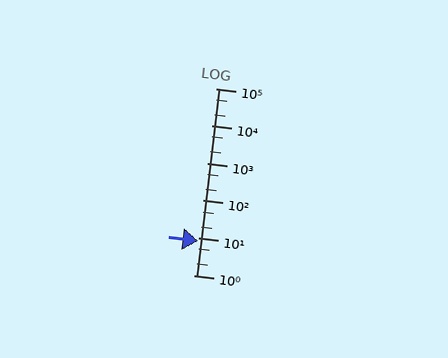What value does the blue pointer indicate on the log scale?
The pointer indicates approximately 8.5.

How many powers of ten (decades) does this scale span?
The scale spans 5 decades, from 1 to 100000.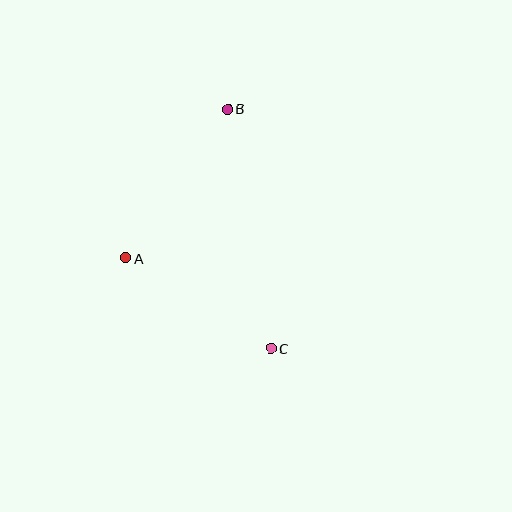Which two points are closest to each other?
Points A and C are closest to each other.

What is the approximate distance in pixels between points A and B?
The distance between A and B is approximately 181 pixels.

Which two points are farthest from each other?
Points B and C are farthest from each other.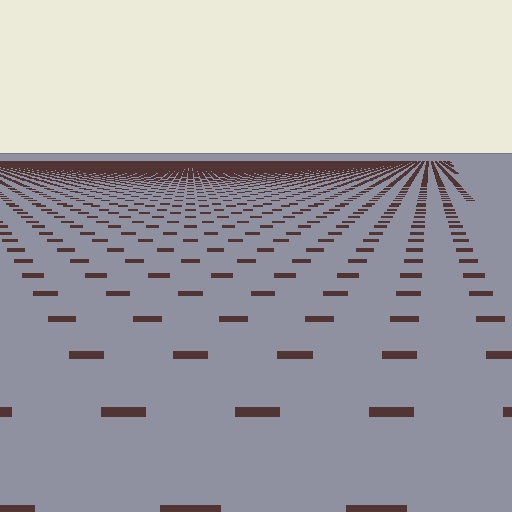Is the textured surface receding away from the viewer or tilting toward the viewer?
The surface is receding away from the viewer. Texture elements get smaller and denser toward the top.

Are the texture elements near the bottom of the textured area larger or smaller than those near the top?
Larger. Near the bottom, elements are closer to the viewer and appear at a bigger on-screen size.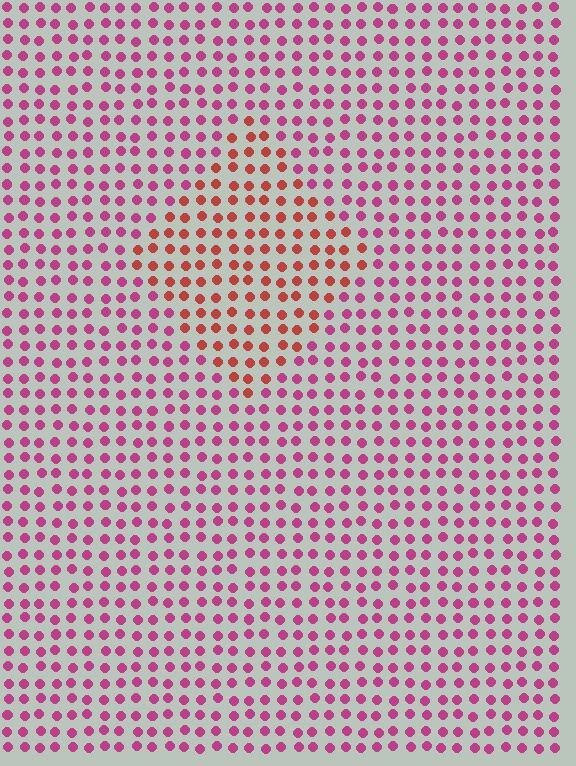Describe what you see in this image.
The image is filled with small magenta elements in a uniform arrangement. A diamond-shaped region is visible where the elements are tinted to a slightly different hue, forming a subtle color boundary.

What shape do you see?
I see a diamond.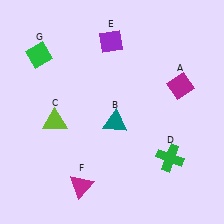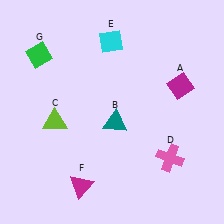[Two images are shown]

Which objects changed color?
D changed from green to pink. E changed from purple to cyan.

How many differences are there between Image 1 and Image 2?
There are 2 differences between the two images.